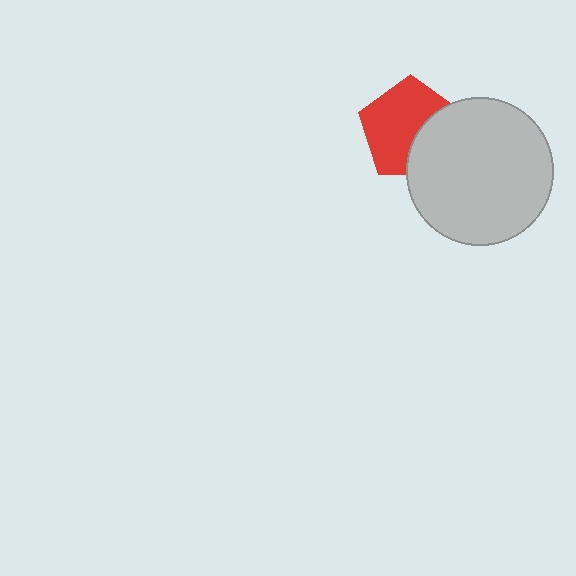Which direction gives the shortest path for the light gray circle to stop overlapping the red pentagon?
Moving right gives the shortest separation.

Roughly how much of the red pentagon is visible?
About half of it is visible (roughly 65%).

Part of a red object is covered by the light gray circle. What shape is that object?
It is a pentagon.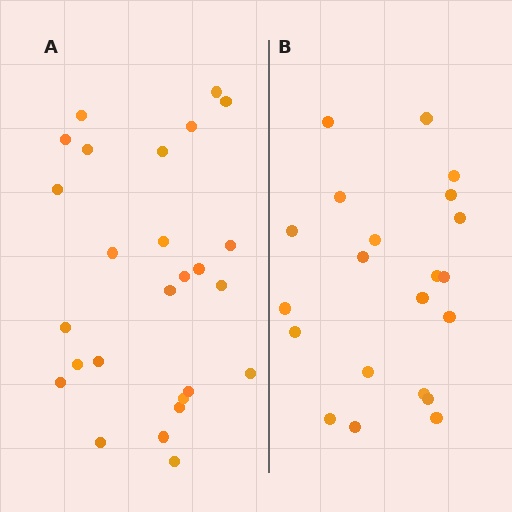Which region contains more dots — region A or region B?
Region A (the left region) has more dots.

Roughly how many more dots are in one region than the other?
Region A has about 5 more dots than region B.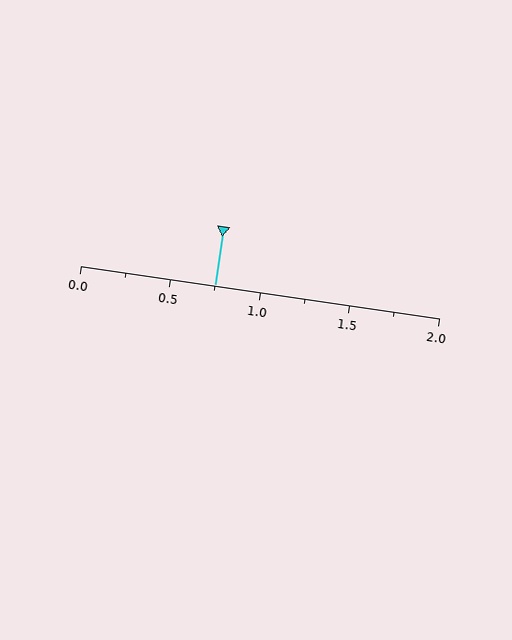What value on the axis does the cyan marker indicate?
The marker indicates approximately 0.75.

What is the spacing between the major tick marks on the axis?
The major ticks are spaced 0.5 apart.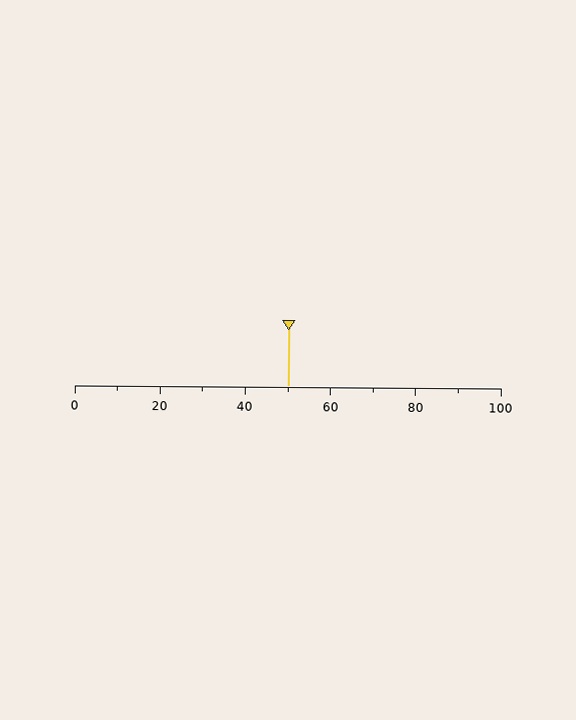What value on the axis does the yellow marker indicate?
The marker indicates approximately 50.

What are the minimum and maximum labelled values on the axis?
The axis runs from 0 to 100.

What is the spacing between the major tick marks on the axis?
The major ticks are spaced 20 apart.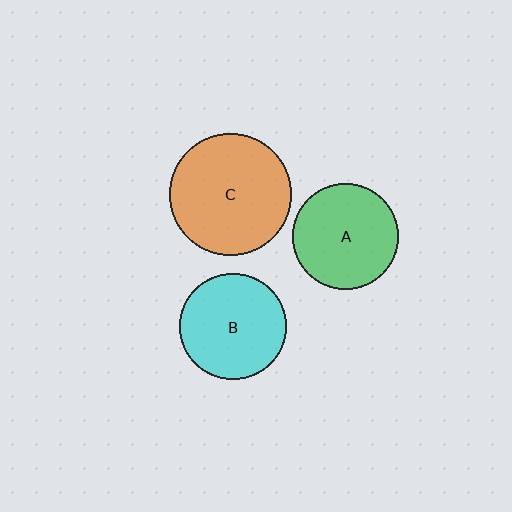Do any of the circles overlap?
No, none of the circles overlap.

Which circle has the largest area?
Circle C (orange).